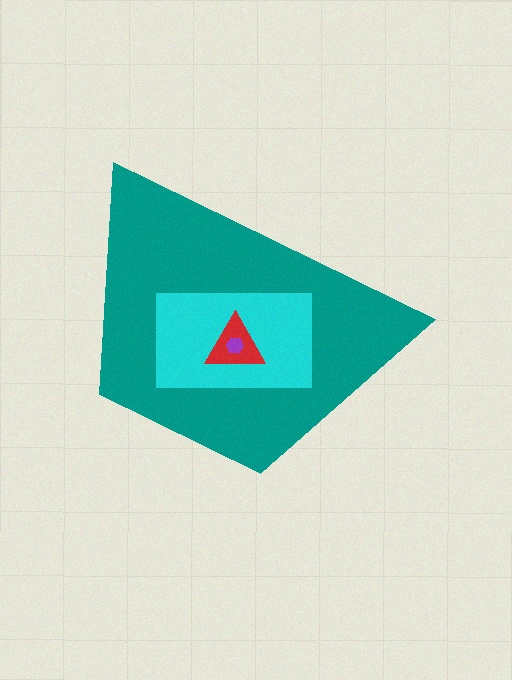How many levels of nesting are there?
4.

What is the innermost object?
The purple hexagon.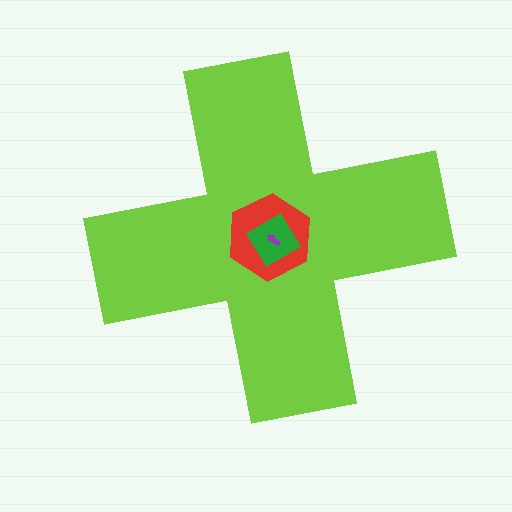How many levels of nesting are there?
4.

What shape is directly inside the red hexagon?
The green diamond.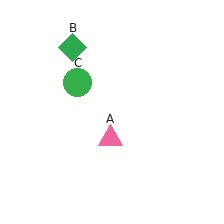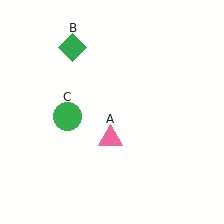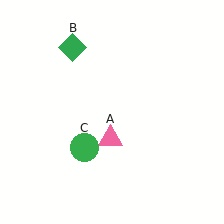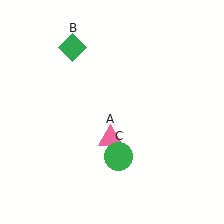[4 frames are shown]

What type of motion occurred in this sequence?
The green circle (object C) rotated counterclockwise around the center of the scene.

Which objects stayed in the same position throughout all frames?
Pink triangle (object A) and green diamond (object B) remained stationary.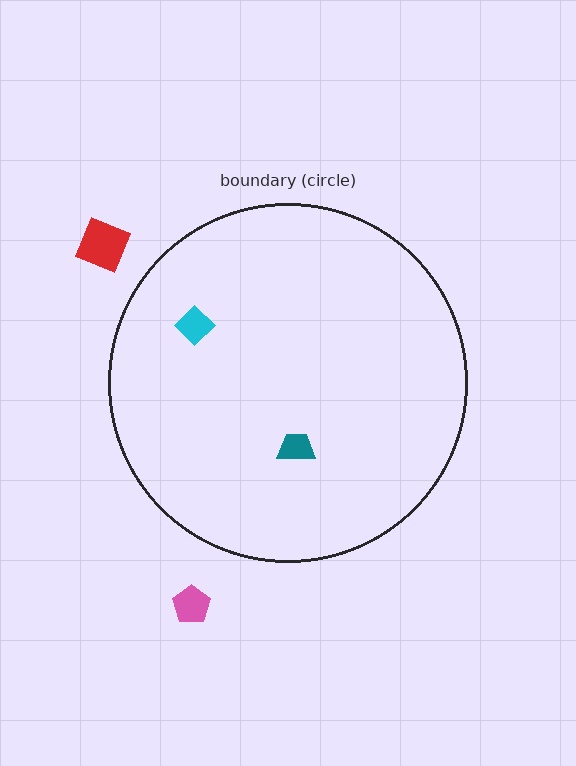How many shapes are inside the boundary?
2 inside, 2 outside.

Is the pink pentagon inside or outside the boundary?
Outside.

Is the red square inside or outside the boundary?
Outside.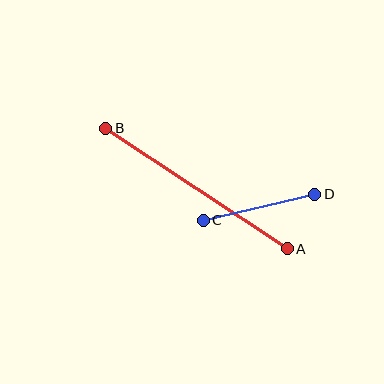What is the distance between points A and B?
The distance is approximately 218 pixels.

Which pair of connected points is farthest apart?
Points A and B are farthest apart.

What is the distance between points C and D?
The distance is approximately 115 pixels.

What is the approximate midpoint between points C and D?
The midpoint is at approximately (259, 207) pixels.